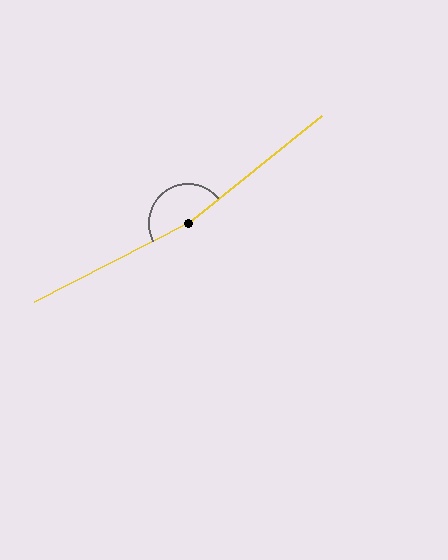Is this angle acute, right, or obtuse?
It is obtuse.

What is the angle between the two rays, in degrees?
Approximately 168 degrees.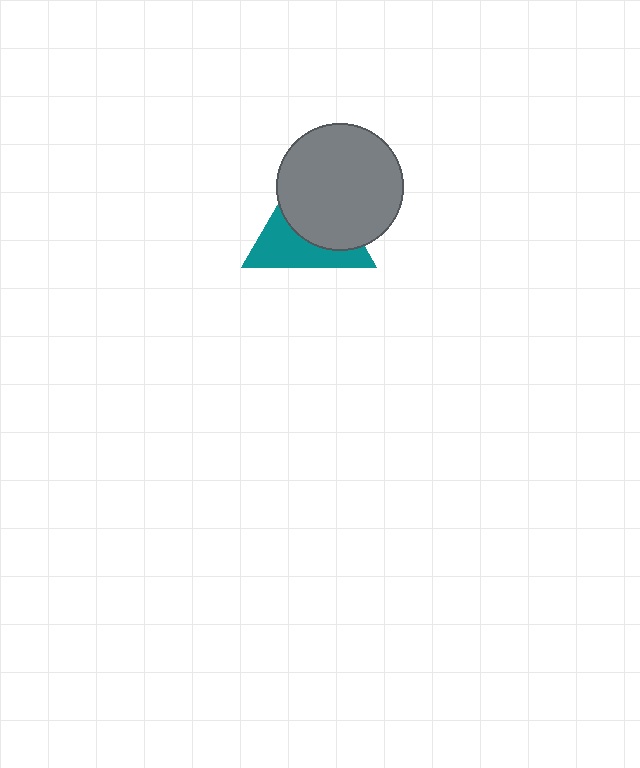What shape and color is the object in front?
The object in front is a gray circle.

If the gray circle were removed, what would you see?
You would see the complete teal triangle.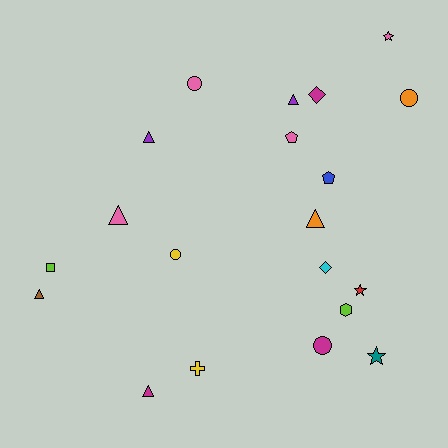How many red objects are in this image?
There is 1 red object.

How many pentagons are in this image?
There are 2 pentagons.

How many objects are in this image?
There are 20 objects.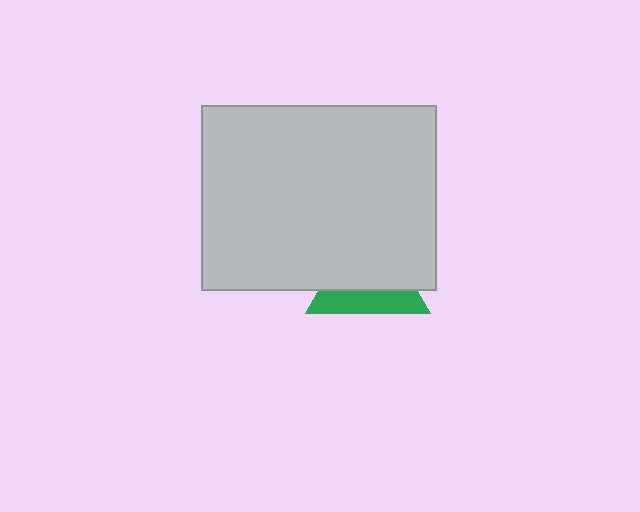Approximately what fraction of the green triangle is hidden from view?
Roughly 64% of the green triangle is hidden behind the light gray rectangle.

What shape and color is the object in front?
The object in front is a light gray rectangle.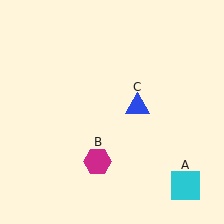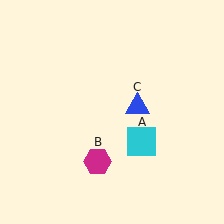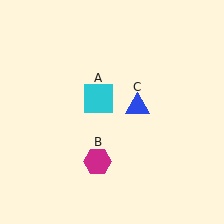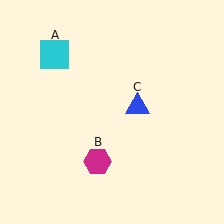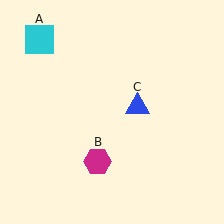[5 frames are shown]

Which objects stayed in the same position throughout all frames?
Magenta hexagon (object B) and blue triangle (object C) remained stationary.